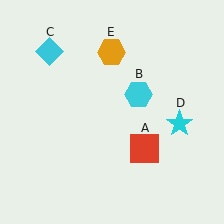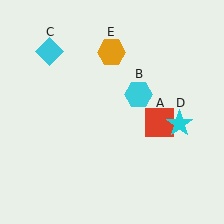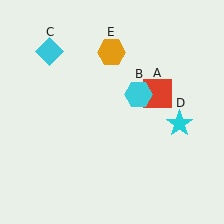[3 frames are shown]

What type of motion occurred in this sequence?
The red square (object A) rotated counterclockwise around the center of the scene.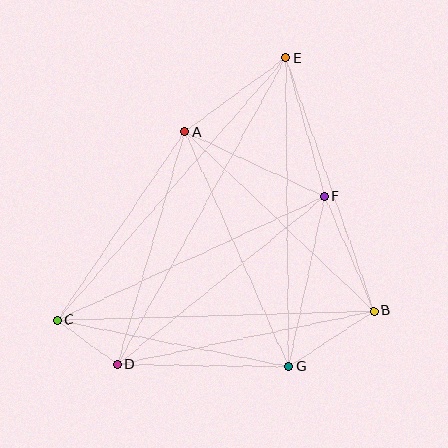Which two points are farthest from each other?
Points D and E are farthest from each other.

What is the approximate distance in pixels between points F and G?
The distance between F and G is approximately 174 pixels.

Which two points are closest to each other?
Points C and D are closest to each other.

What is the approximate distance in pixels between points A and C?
The distance between A and C is approximately 228 pixels.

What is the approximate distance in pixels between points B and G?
The distance between B and G is approximately 102 pixels.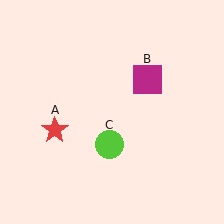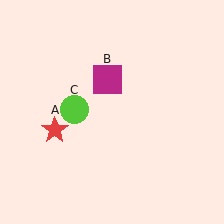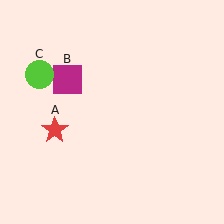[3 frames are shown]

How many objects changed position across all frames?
2 objects changed position: magenta square (object B), lime circle (object C).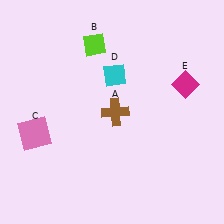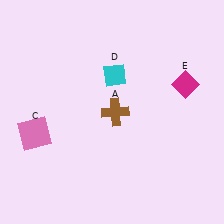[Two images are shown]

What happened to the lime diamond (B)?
The lime diamond (B) was removed in Image 2. It was in the top-left area of Image 1.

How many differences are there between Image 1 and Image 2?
There is 1 difference between the two images.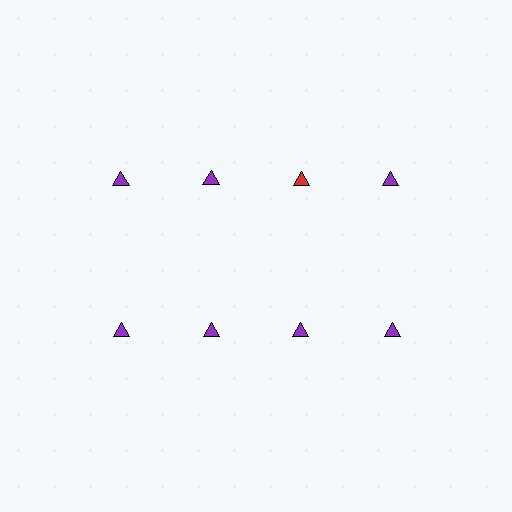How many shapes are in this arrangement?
There are 8 shapes arranged in a grid pattern.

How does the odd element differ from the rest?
It has a different color: red instead of purple.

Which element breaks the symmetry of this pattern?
The red triangle in the top row, center column breaks the symmetry. All other shapes are purple triangles.